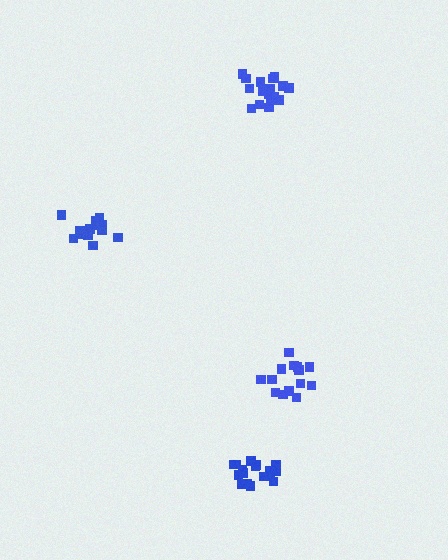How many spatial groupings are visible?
There are 4 spatial groupings.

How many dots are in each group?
Group 1: 18 dots, Group 2: 18 dots, Group 3: 14 dots, Group 4: 14 dots (64 total).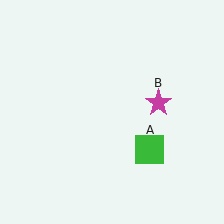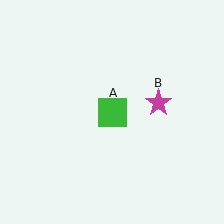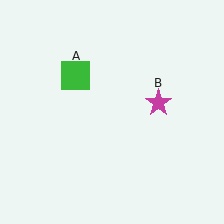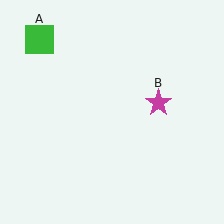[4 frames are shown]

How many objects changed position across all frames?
1 object changed position: green square (object A).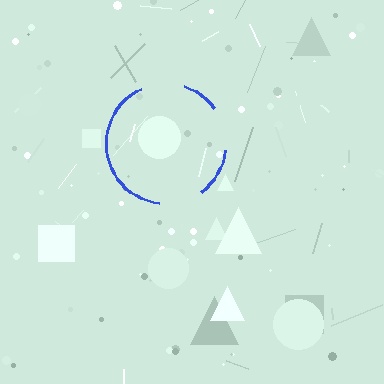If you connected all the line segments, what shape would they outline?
They would outline a circle.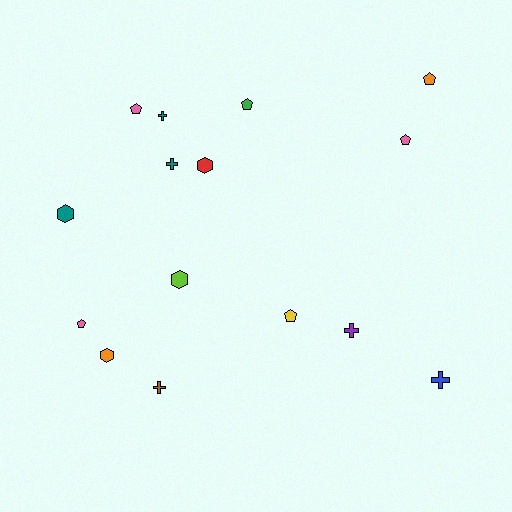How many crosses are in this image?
There are 5 crosses.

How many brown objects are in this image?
There is 1 brown object.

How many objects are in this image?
There are 15 objects.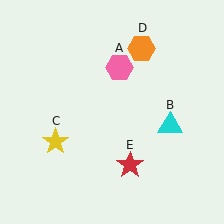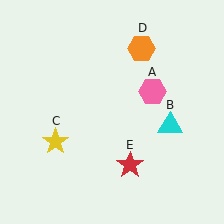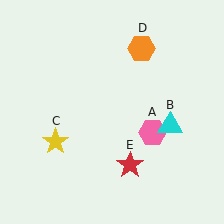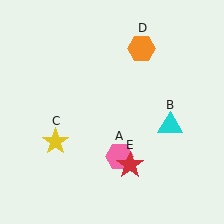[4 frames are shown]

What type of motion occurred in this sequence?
The pink hexagon (object A) rotated clockwise around the center of the scene.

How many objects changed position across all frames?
1 object changed position: pink hexagon (object A).